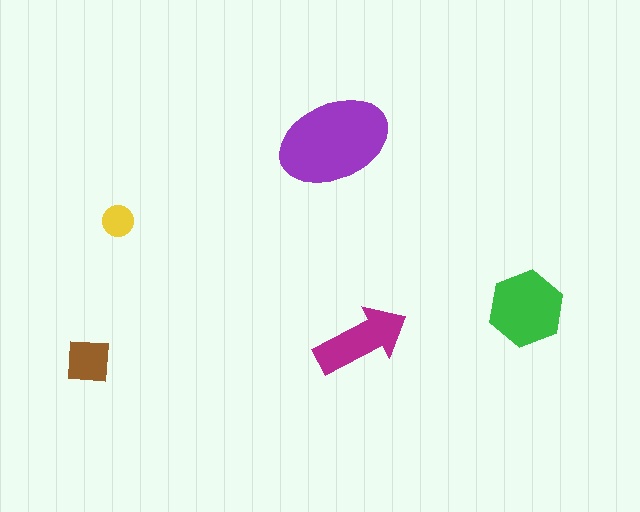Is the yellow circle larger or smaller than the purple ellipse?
Smaller.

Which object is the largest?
The purple ellipse.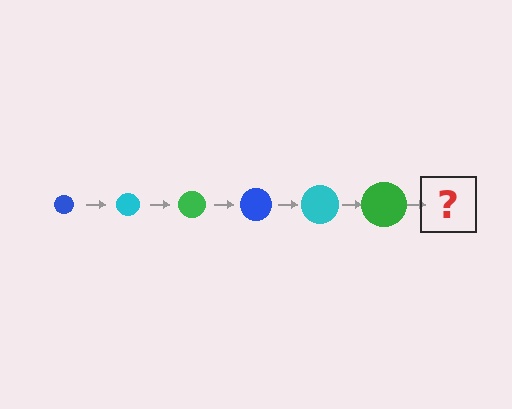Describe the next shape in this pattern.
It should be a blue circle, larger than the previous one.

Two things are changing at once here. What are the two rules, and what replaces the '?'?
The two rules are that the circle grows larger each step and the color cycles through blue, cyan, and green. The '?' should be a blue circle, larger than the previous one.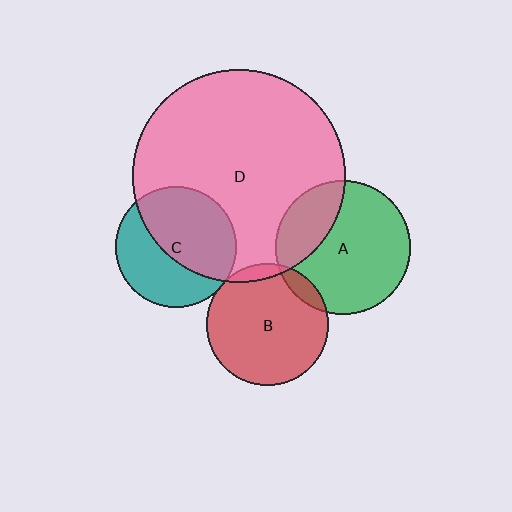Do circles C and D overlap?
Yes.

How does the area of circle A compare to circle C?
Approximately 1.2 times.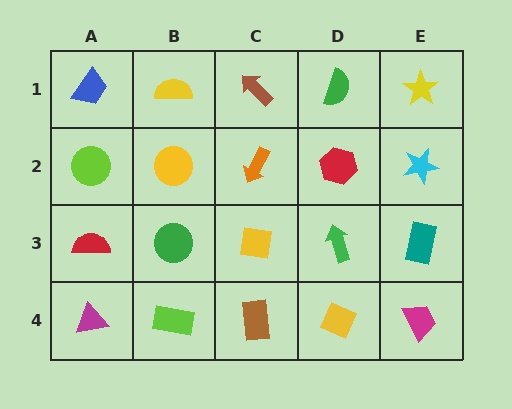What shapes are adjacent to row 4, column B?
A green circle (row 3, column B), a magenta triangle (row 4, column A), a brown rectangle (row 4, column C).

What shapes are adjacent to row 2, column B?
A yellow semicircle (row 1, column B), a green circle (row 3, column B), a lime circle (row 2, column A), an orange arrow (row 2, column C).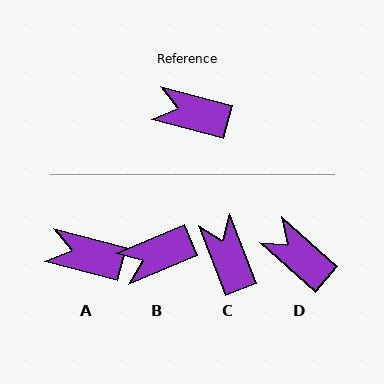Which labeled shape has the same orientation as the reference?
A.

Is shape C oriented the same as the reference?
No, it is off by about 54 degrees.